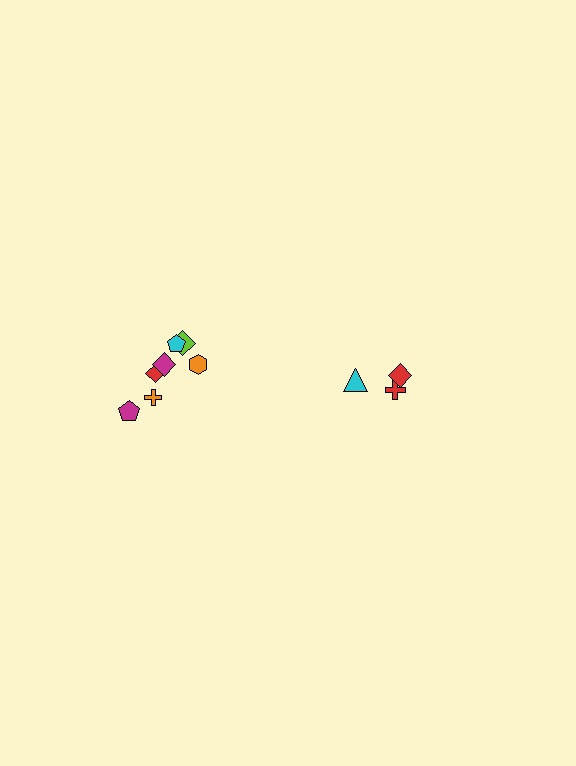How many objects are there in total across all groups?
There are 10 objects.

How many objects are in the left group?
There are 7 objects.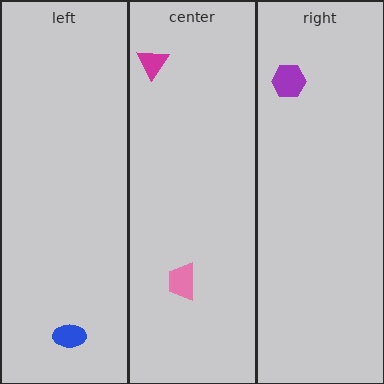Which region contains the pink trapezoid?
The center region.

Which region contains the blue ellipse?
The left region.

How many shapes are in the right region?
1.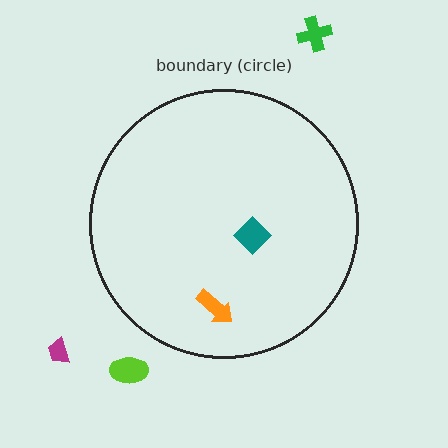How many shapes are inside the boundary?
2 inside, 3 outside.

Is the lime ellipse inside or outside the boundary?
Outside.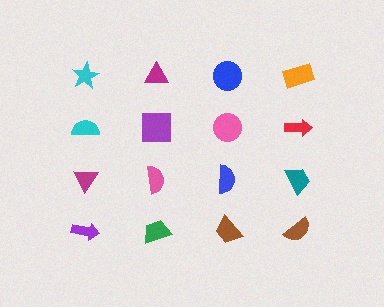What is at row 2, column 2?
A purple square.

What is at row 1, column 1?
A cyan star.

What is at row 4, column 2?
A green trapezoid.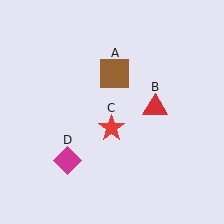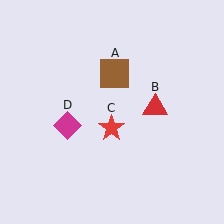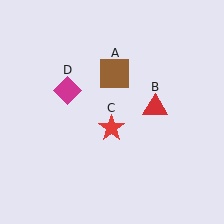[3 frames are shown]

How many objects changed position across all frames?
1 object changed position: magenta diamond (object D).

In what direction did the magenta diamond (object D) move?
The magenta diamond (object D) moved up.